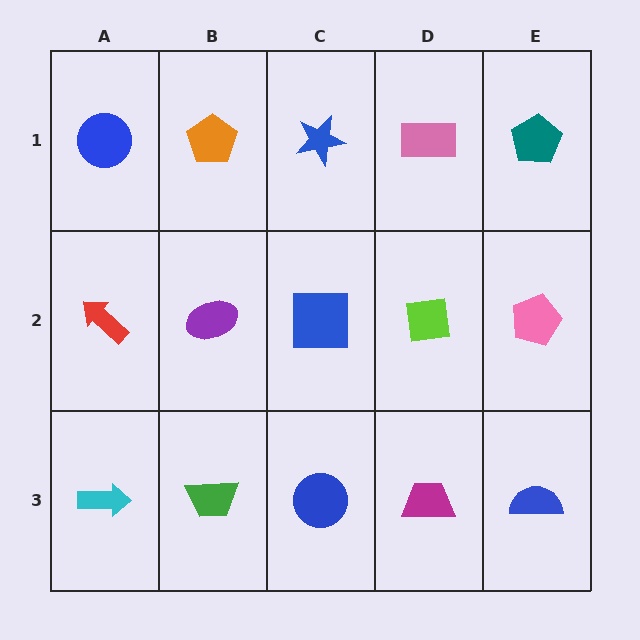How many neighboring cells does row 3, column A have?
2.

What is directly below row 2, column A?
A cyan arrow.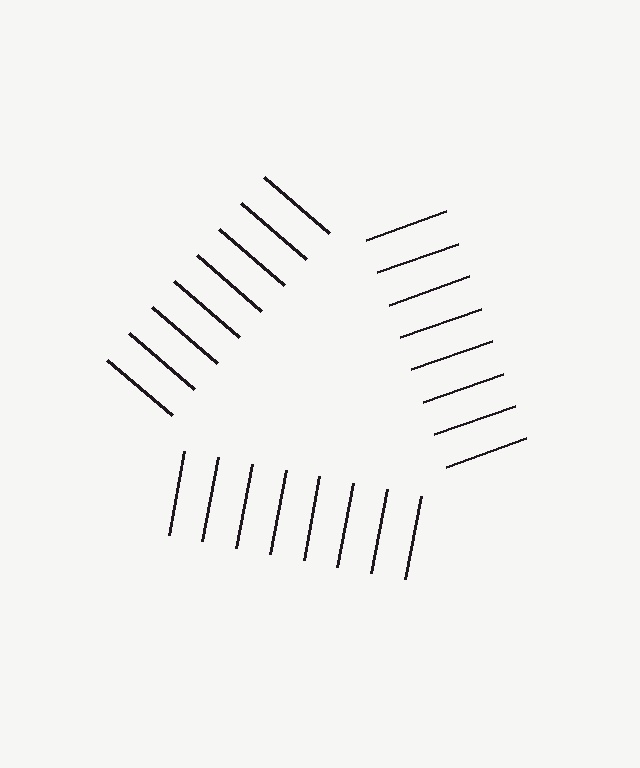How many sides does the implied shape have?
3 sides — the line-ends trace a triangle.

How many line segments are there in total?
24 — 8 along each of the 3 edges.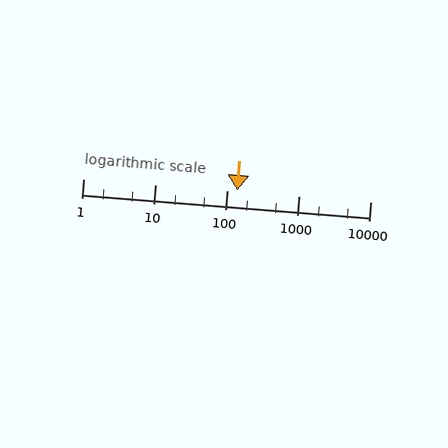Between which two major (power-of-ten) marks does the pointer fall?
The pointer is between 100 and 1000.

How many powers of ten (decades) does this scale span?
The scale spans 4 decades, from 1 to 10000.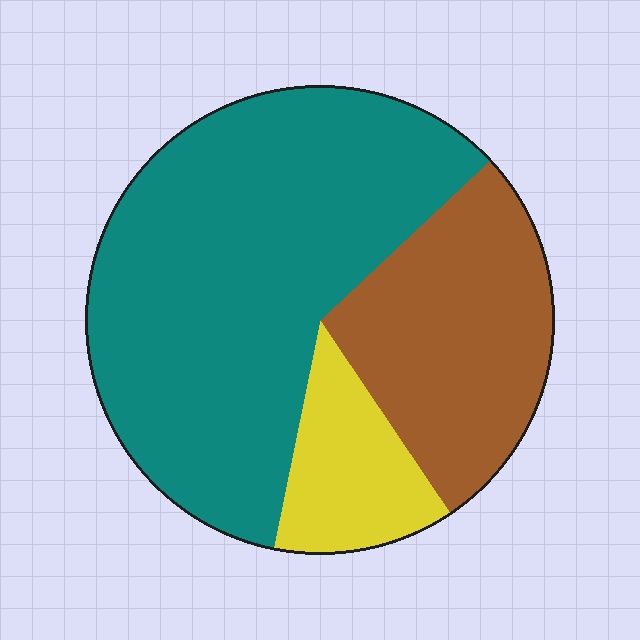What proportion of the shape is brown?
Brown covers around 25% of the shape.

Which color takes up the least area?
Yellow, at roughly 15%.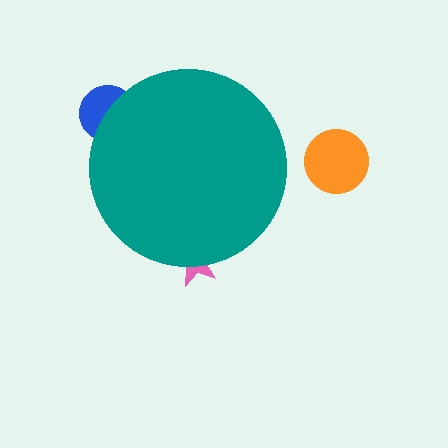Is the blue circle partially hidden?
Yes, the blue circle is partially hidden behind the teal circle.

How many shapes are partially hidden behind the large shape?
2 shapes are partially hidden.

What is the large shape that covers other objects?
A teal circle.